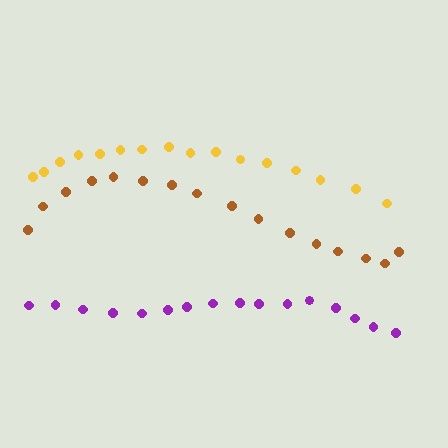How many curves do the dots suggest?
There are 3 distinct paths.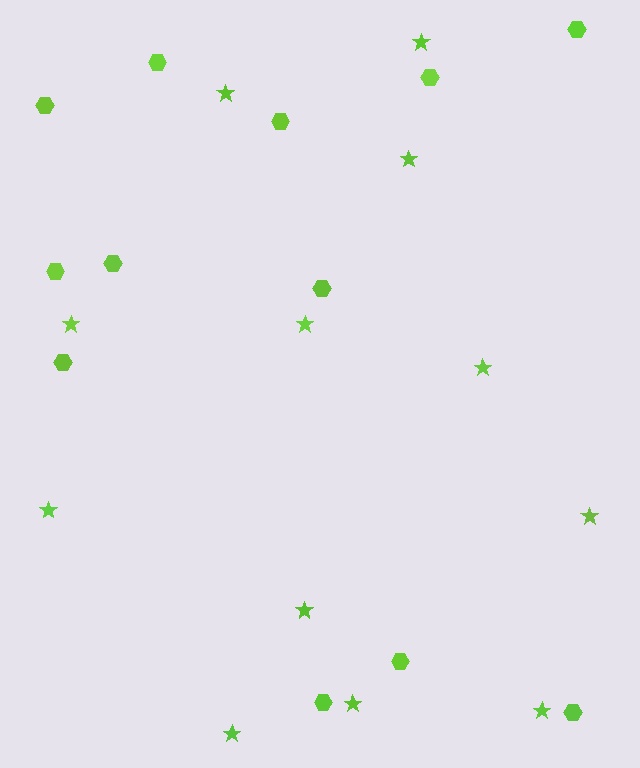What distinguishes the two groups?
There are 2 groups: one group of hexagons (12) and one group of stars (12).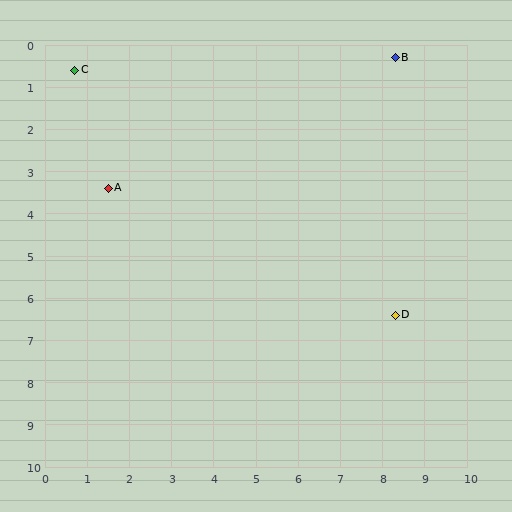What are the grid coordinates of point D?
Point D is at approximately (8.3, 6.4).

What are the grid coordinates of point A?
Point A is at approximately (1.5, 3.4).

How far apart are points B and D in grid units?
Points B and D are about 6.1 grid units apart.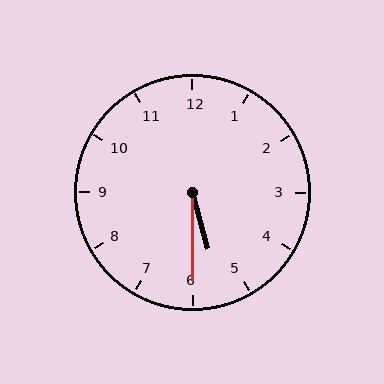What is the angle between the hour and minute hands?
Approximately 15 degrees.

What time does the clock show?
5:30.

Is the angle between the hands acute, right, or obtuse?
It is acute.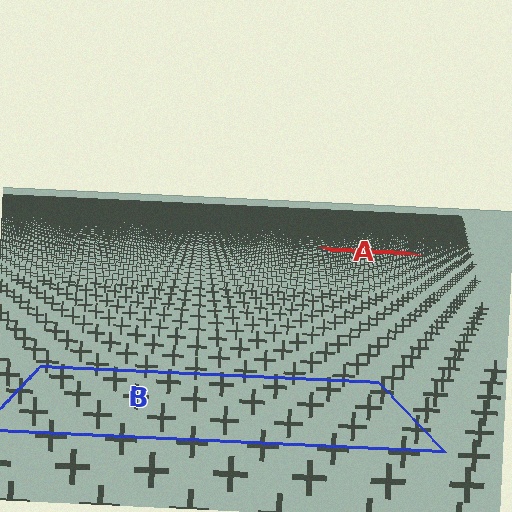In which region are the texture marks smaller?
The texture marks are smaller in region A, because it is farther away.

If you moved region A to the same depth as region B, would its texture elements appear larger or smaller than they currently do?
They would appear larger. At a closer depth, the same texture elements are projected at a bigger on-screen size.